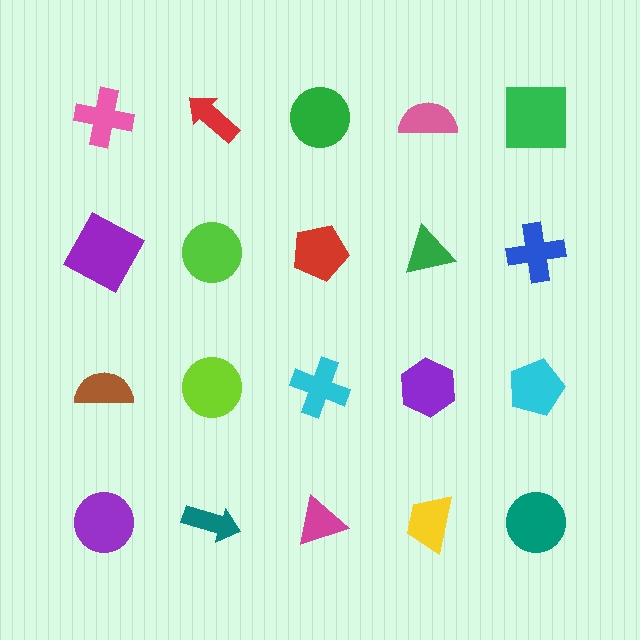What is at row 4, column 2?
A teal arrow.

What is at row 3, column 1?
A brown semicircle.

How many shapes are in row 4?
5 shapes.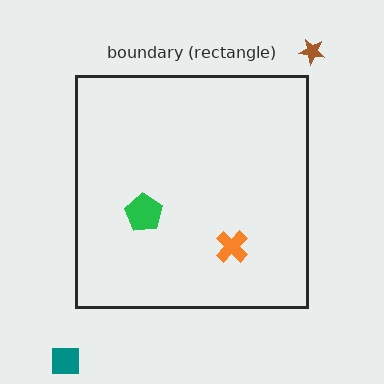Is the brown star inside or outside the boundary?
Outside.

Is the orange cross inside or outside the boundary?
Inside.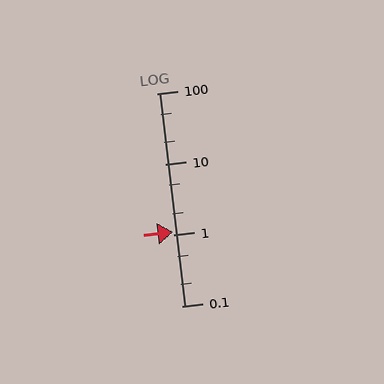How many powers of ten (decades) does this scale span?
The scale spans 3 decades, from 0.1 to 100.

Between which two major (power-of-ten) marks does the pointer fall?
The pointer is between 1 and 10.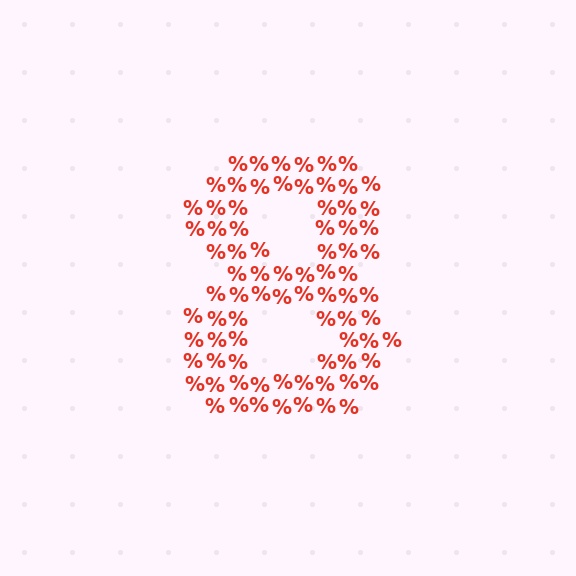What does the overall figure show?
The overall figure shows the digit 8.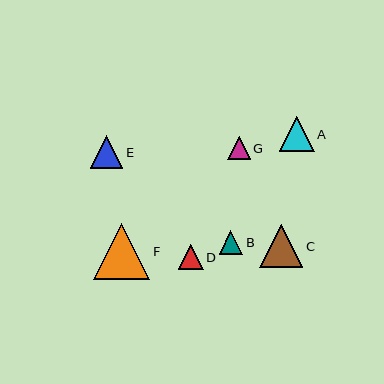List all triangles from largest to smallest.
From largest to smallest: F, C, A, E, D, B, G.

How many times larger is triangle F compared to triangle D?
Triangle F is approximately 2.3 times the size of triangle D.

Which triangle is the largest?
Triangle F is the largest with a size of approximately 56 pixels.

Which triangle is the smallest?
Triangle G is the smallest with a size of approximately 22 pixels.